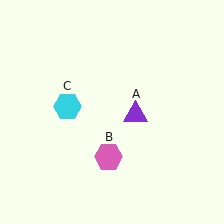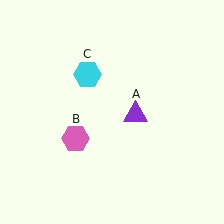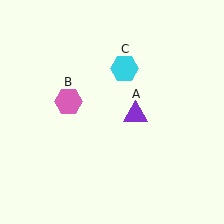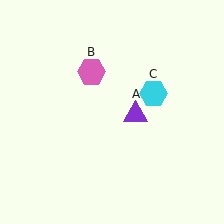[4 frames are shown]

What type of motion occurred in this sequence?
The pink hexagon (object B), cyan hexagon (object C) rotated clockwise around the center of the scene.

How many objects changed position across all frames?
2 objects changed position: pink hexagon (object B), cyan hexagon (object C).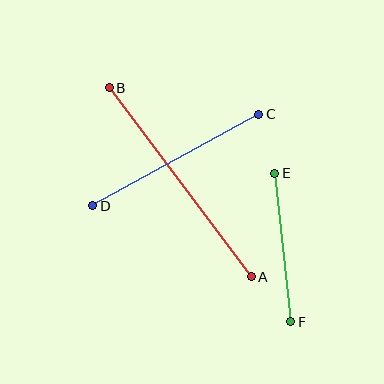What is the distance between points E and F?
The distance is approximately 149 pixels.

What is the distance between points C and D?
The distance is approximately 190 pixels.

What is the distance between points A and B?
The distance is approximately 236 pixels.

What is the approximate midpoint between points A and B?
The midpoint is at approximately (180, 182) pixels.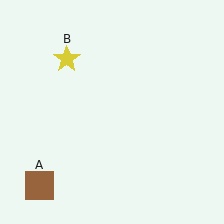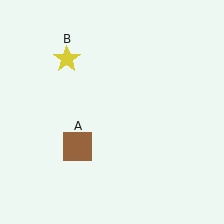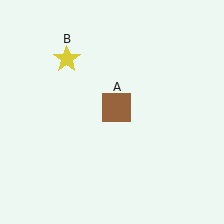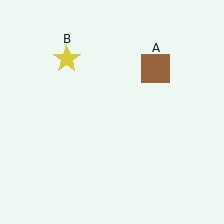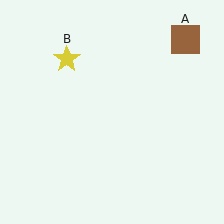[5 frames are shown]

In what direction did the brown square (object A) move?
The brown square (object A) moved up and to the right.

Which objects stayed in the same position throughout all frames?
Yellow star (object B) remained stationary.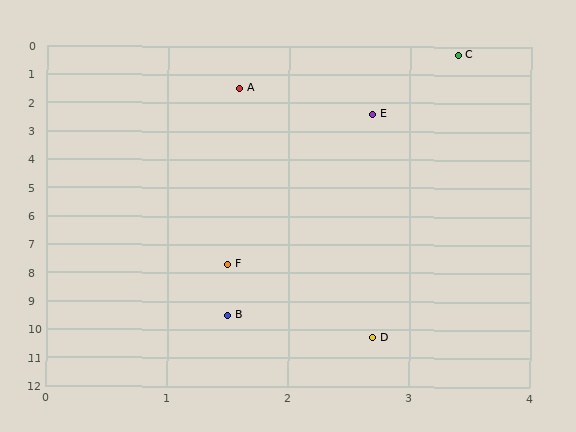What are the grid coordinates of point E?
Point E is at approximately (2.7, 2.4).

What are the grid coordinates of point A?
Point A is at approximately (1.6, 1.5).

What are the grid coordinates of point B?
Point B is at approximately (1.5, 9.5).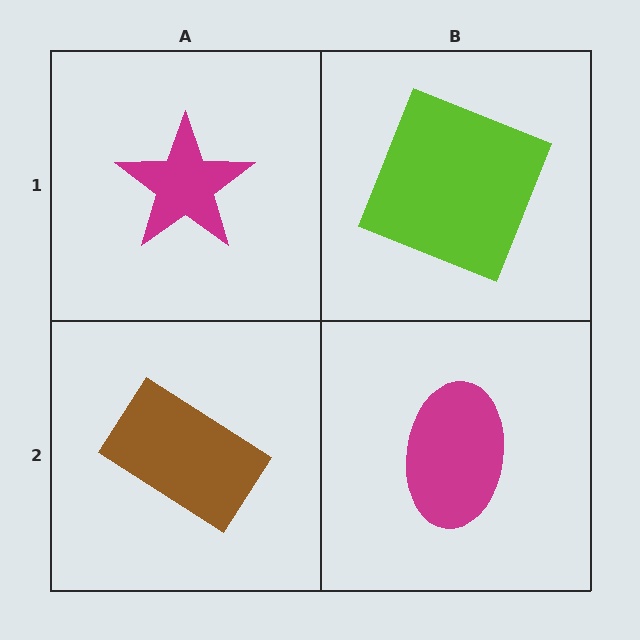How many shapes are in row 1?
2 shapes.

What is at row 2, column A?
A brown rectangle.